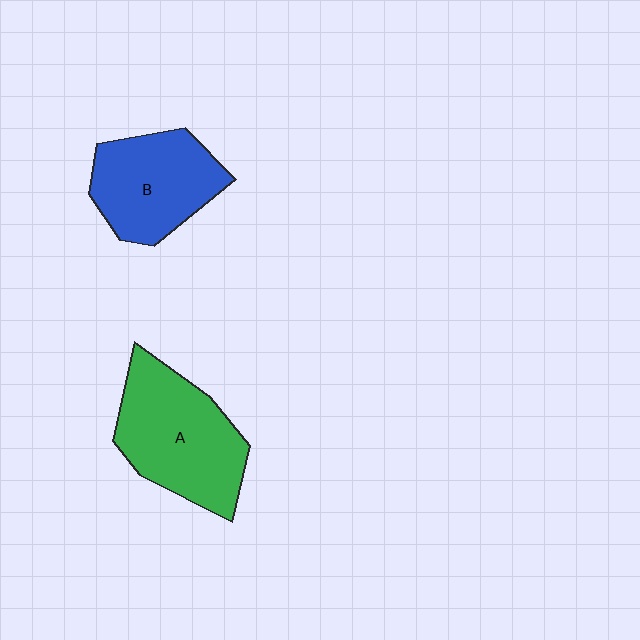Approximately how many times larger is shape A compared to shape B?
Approximately 1.2 times.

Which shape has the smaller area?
Shape B (blue).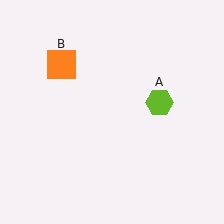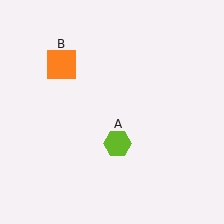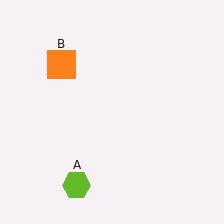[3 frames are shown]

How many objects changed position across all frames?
1 object changed position: lime hexagon (object A).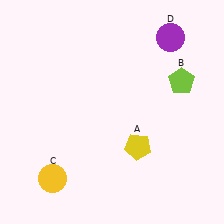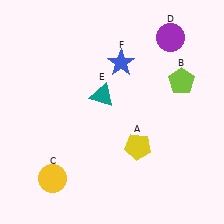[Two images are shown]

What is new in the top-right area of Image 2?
A blue star (F) was added in the top-right area of Image 2.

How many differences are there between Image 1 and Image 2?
There are 2 differences between the two images.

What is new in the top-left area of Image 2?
A teal triangle (E) was added in the top-left area of Image 2.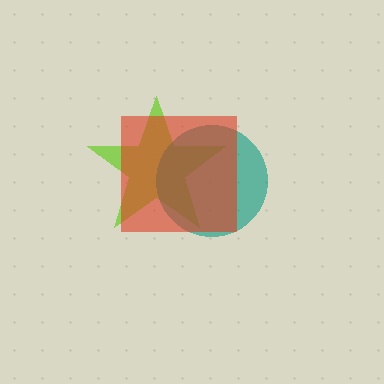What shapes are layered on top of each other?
The layered shapes are: a lime star, a teal circle, a red square.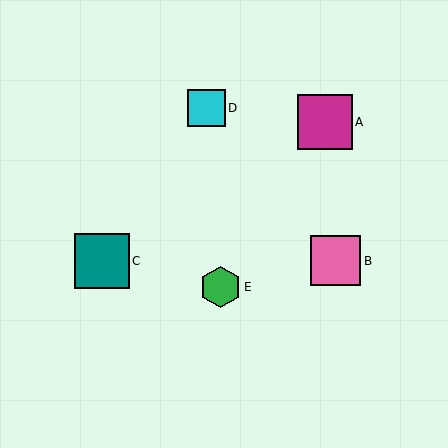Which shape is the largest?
The teal square (labeled C) is the largest.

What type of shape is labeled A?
Shape A is a magenta square.